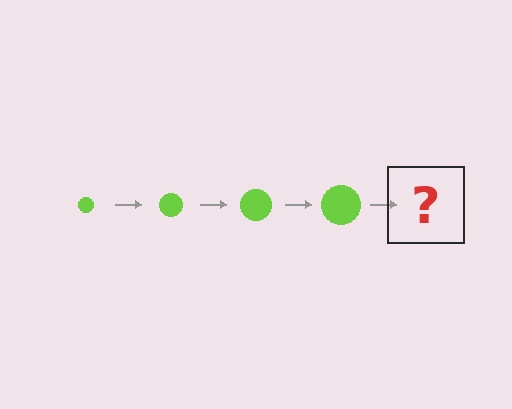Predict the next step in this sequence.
The next step is a lime circle, larger than the previous one.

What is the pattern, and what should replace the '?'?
The pattern is that the circle gets progressively larger each step. The '?' should be a lime circle, larger than the previous one.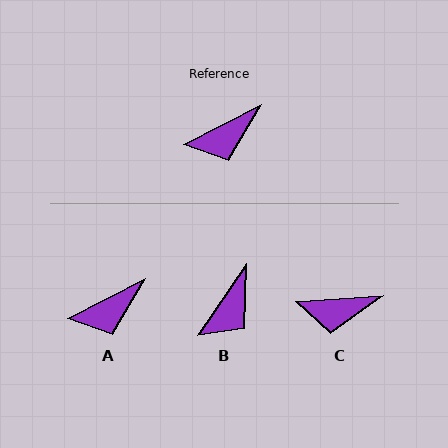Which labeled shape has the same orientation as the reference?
A.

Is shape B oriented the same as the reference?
No, it is off by about 28 degrees.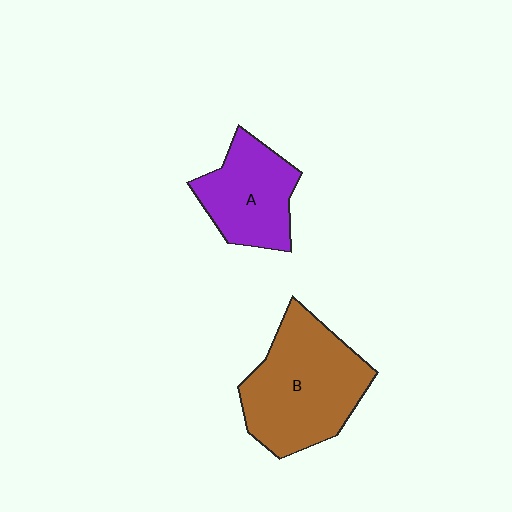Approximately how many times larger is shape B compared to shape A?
Approximately 1.5 times.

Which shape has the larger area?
Shape B (brown).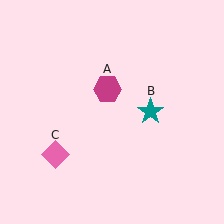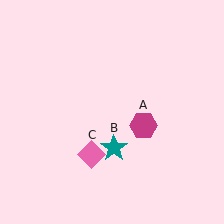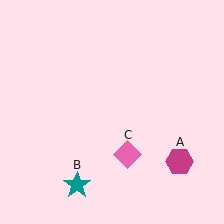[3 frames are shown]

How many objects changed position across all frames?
3 objects changed position: magenta hexagon (object A), teal star (object B), pink diamond (object C).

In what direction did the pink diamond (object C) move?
The pink diamond (object C) moved right.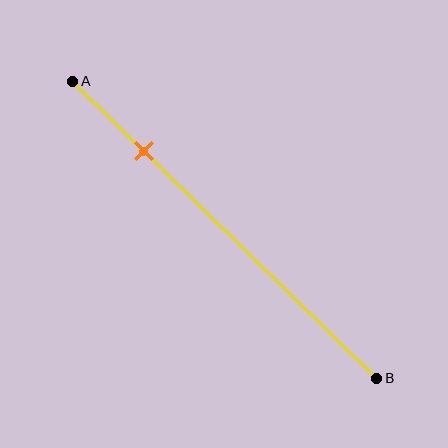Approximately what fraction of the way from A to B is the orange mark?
The orange mark is approximately 25% of the way from A to B.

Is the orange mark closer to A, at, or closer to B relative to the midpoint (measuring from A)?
The orange mark is closer to point A than the midpoint of segment AB.